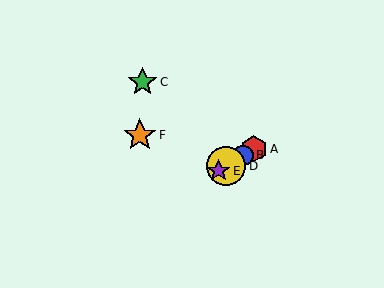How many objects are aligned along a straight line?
4 objects (A, B, D, E) are aligned along a straight line.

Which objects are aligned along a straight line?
Objects A, B, D, E are aligned along a straight line.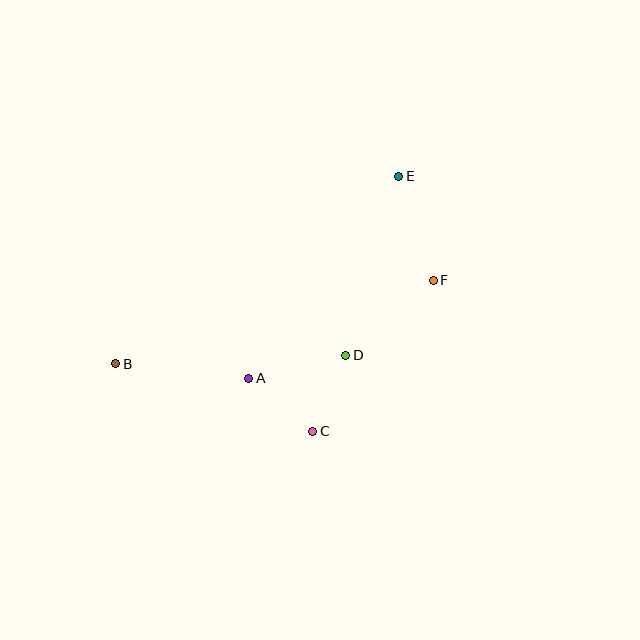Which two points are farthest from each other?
Points B and E are farthest from each other.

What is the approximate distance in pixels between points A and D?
The distance between A and D is approximately 100 pixels.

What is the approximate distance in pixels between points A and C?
The distance between A and C is approximately 83 pixels.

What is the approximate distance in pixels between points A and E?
The distance between A and E is approximately 252 pixels.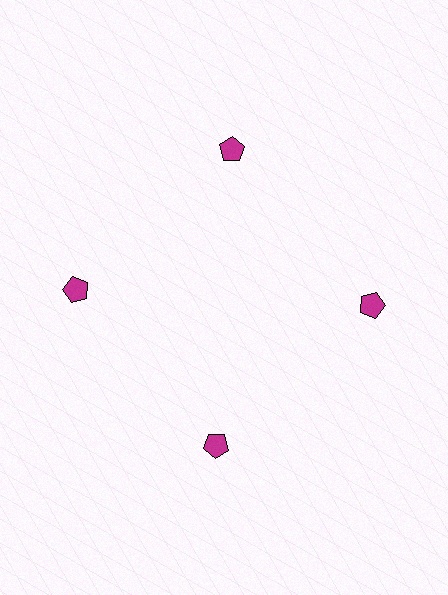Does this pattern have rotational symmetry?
Yes, this pattern has 4-fold rotational symmetry. It looks the same after rotating 90 degrees around the center.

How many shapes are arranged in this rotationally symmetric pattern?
There are 4 shapes, arranged in 4 groups of 1.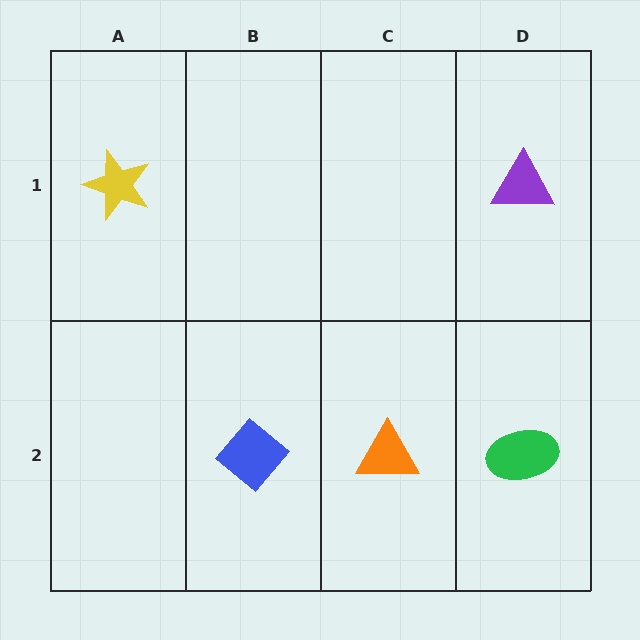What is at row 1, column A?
A yellow star.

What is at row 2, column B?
A blue diamond.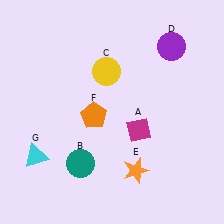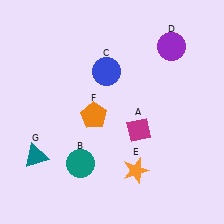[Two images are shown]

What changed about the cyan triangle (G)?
In Image 1, G is cyan. In Image 2, it changed to teal.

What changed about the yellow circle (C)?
In Image 1, C is yellow. In Image 2, it changed to blue.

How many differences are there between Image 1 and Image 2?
There are 2 differences between the two images.